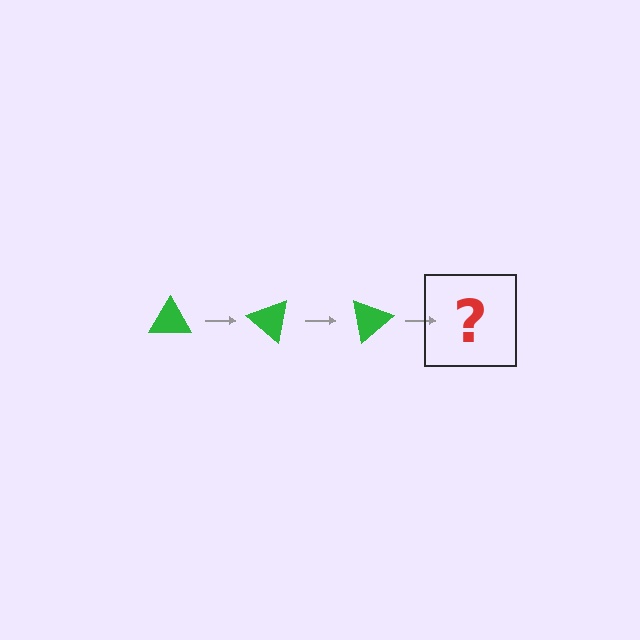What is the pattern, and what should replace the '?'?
The pattern is that the triangle rotates 40 degrees each step. The '?' should be a green triangle rotated 120 degrees.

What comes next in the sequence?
The next element should be a green triangle rotated 120 degrees.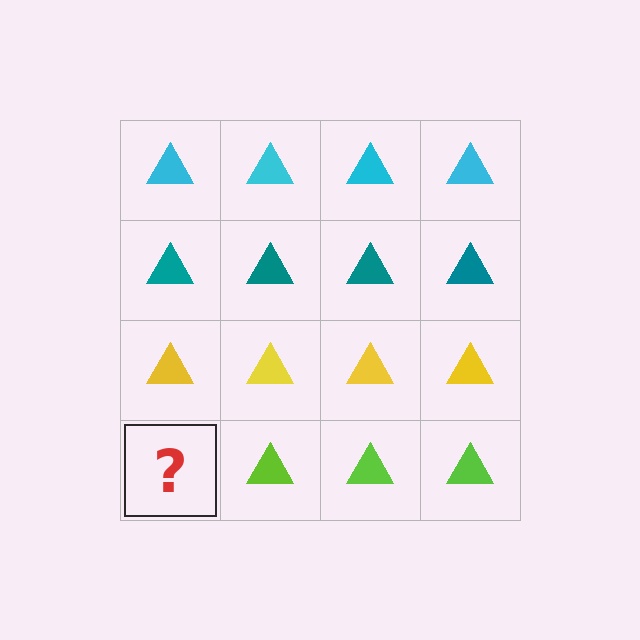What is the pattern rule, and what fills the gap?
The rule is that each row has a consistent color. The gap should be filled with a lime triangle.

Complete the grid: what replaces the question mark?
The question mark should be replaced with a lime triangle.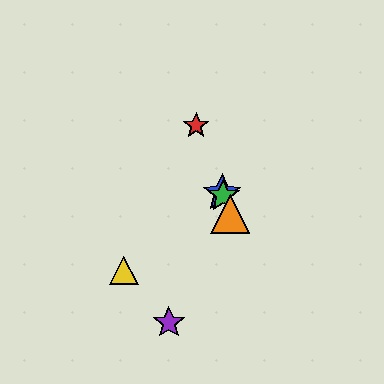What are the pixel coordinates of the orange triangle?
The orange triangle is at (230, 214).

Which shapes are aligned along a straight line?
The red star, the blue star, the green star, the orange triangle are aligned along a straight line.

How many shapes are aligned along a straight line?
4 shapes (the red star, the blue star, the green star, the orange triangle) are aligned along a straight line.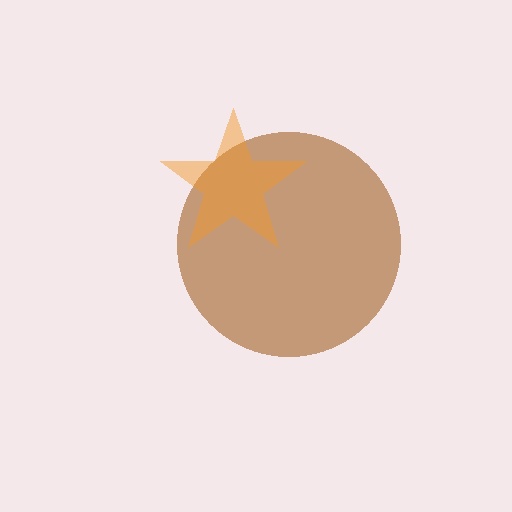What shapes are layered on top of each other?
The layered shapes are: a brown circle, an orange star.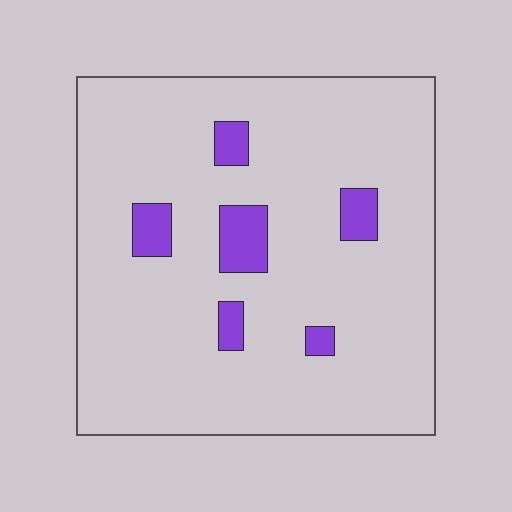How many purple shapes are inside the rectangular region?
6.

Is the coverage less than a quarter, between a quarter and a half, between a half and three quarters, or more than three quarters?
Less than a quarter.